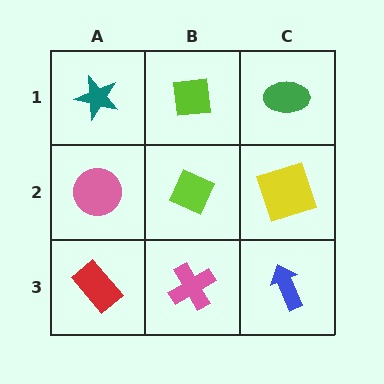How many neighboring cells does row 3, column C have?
2.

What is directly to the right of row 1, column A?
A lime square.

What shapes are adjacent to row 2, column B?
A lime square (row 1, column B), a pink cross (row 3, column B), a pink circle (row 2, column A), a yellow square (row 2, column C).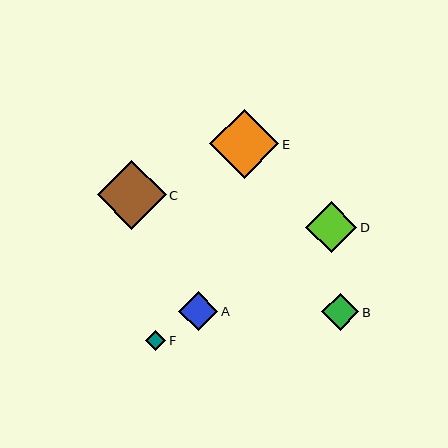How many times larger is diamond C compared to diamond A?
Diamond C is approximately 1.8 times the size of diamond A.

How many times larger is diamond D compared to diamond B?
Diamond D is approximately 1.4 times the size of diamond B.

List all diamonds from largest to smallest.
From largest to smallest: C, E, D, A, B, F.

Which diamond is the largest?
Diamond C is the largest with a size of approximately 69 pixels.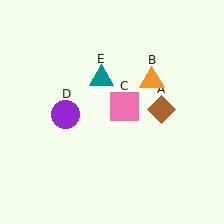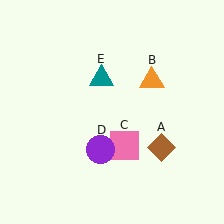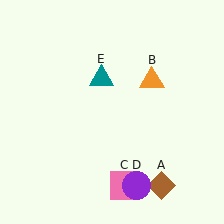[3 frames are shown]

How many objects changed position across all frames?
3 objects changed position: brown diamond (object A), pink square (object C), purple circle (object D).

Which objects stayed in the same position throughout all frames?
Orange triangle (object B) and teal triangle (object E) remained stationary.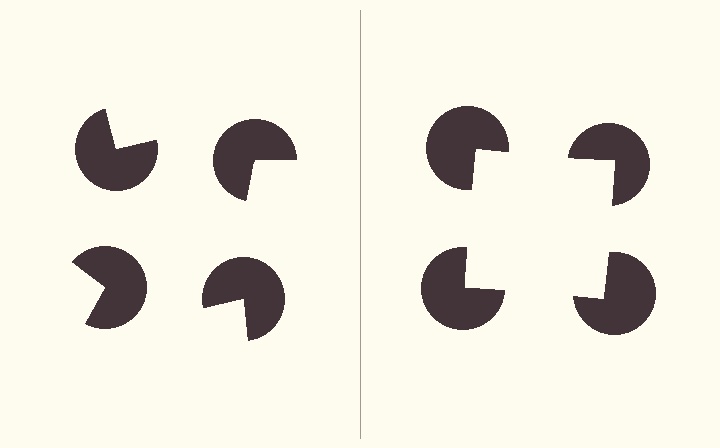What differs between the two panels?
The pac-man discs are positioned identically on both sides; only the wedge orientations differ. On the right they align to a square; on the left they are misaligned.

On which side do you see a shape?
An illusory square appears on the right side. On the left side the wedge cuts are rotated, so no coherent shape forms.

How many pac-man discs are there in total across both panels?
8 — 4 on each side.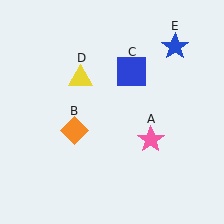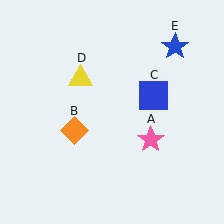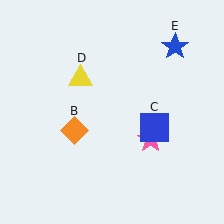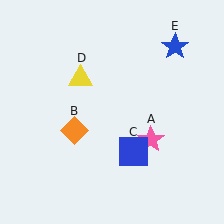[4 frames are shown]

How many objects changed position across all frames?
1 object changed position: blue square (object C).